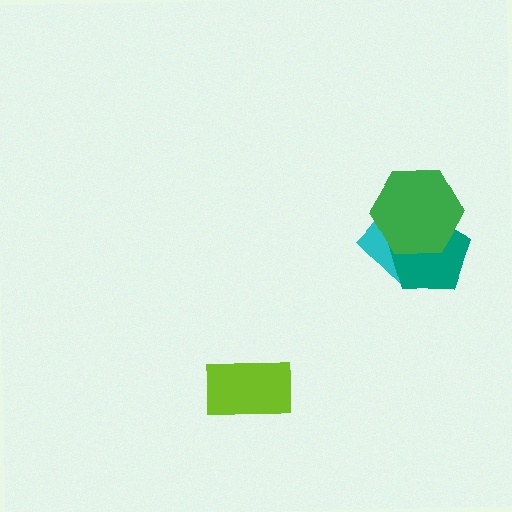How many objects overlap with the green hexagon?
2 objects overlap with the green hexagon.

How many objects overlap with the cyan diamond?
2 objects overlap with the cyan diamond.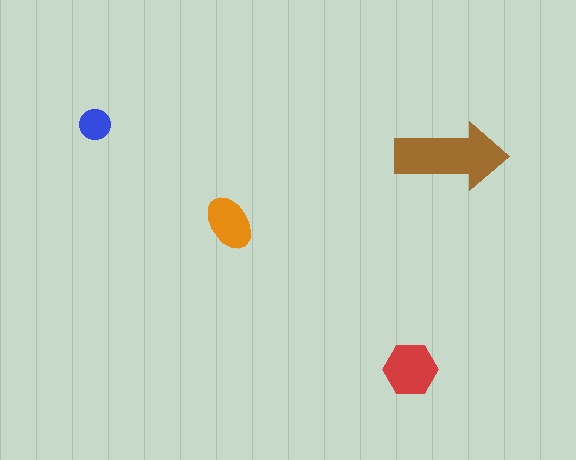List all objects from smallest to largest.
The blue circle, the orange ellipse, the red hexagon, the brown arrow.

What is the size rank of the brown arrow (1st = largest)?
1st.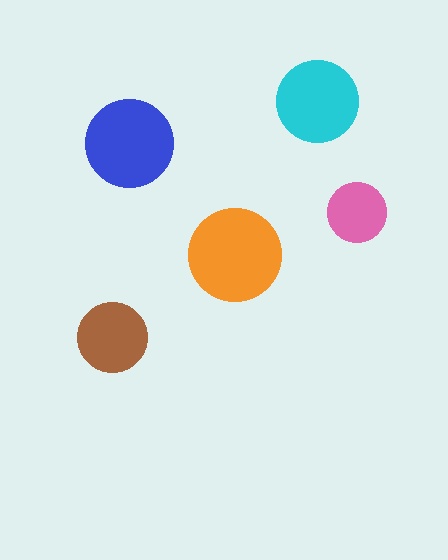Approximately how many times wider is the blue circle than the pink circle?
About 1.5 times wider.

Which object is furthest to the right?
The pink circle is rightmost.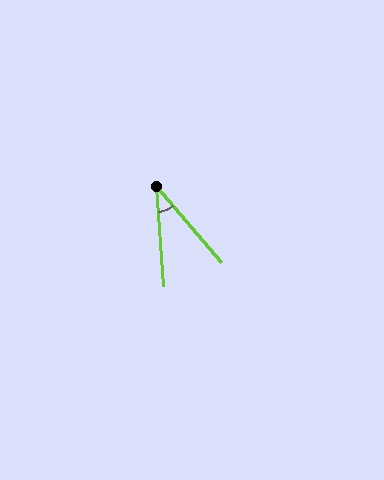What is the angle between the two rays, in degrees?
Approximately 36 degrees.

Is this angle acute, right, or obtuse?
It is acute.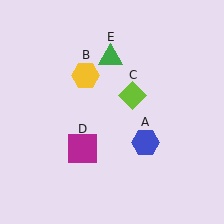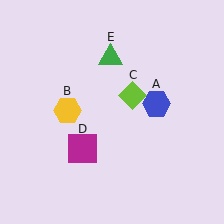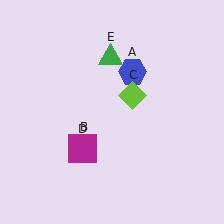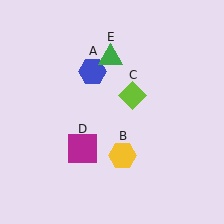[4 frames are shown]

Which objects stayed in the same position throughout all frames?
Lime diamond (object C) and magenta square (object D) and green triangle (object E) remained stationary.